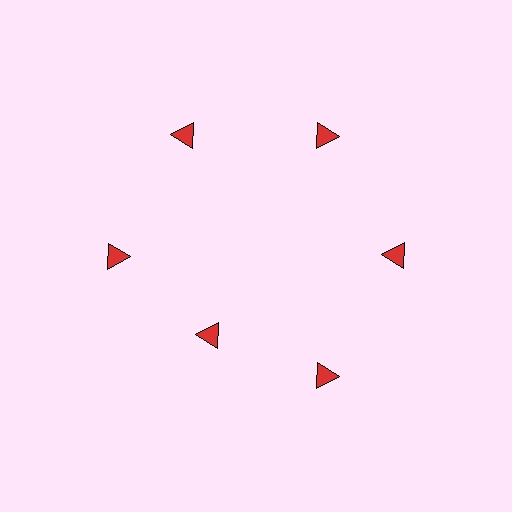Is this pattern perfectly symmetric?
No. The 6 red triangles are arranged in a ring, but one element near the 7 o'clock position is pulled inward toward the center, breaking the 6-fold rotational symmetry.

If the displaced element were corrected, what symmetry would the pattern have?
It would have 6-fold rotational symmetry — the pattern would map onto itself every 60 degrees.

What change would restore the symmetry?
The symmetry would be restored by moving it outward, back onto the ring so that all 6 triangles sit at equal angles and equal distance from the center.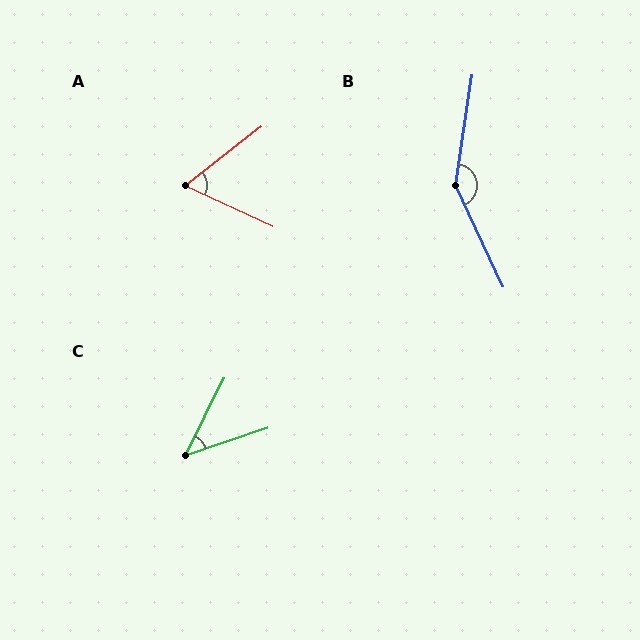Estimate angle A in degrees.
Approximately 63 degrees.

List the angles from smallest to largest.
C (45°), A (63°), B (146°).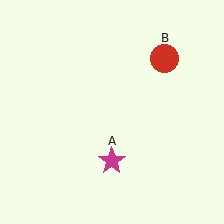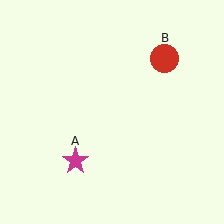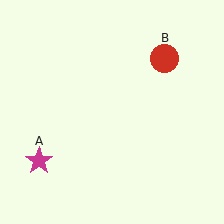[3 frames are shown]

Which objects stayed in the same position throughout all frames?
Red circle (object B) remained stationary.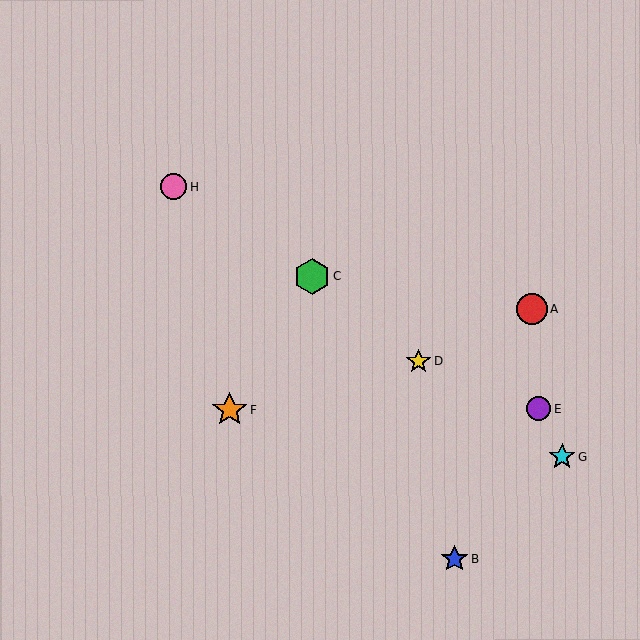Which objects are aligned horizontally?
Objects E, F are aligned horizontally.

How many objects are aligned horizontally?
2 objects (E, F) are aligned horizontally.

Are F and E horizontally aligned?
Yes, both are at y≈410.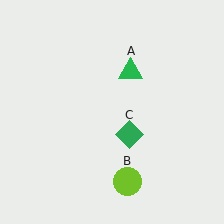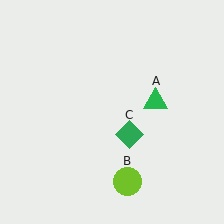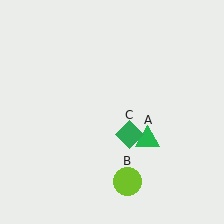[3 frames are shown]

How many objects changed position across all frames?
1 object changed position: green triangle (object A).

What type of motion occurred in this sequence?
The green triangle (object A) rotated clockwise around the center of the scene.